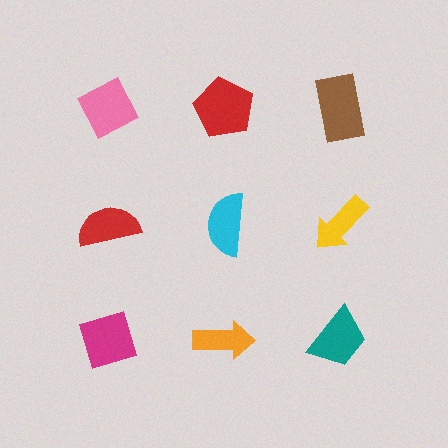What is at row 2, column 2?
A cyan semicircle.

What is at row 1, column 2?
A red pentagon.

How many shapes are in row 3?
3 shapes.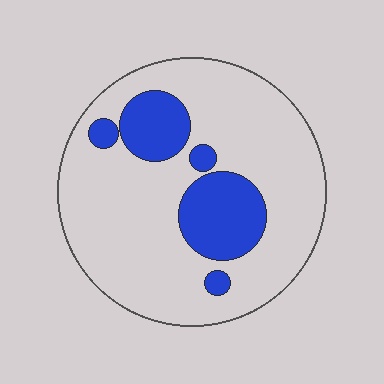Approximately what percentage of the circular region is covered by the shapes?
Approximately 20%.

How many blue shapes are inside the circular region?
5.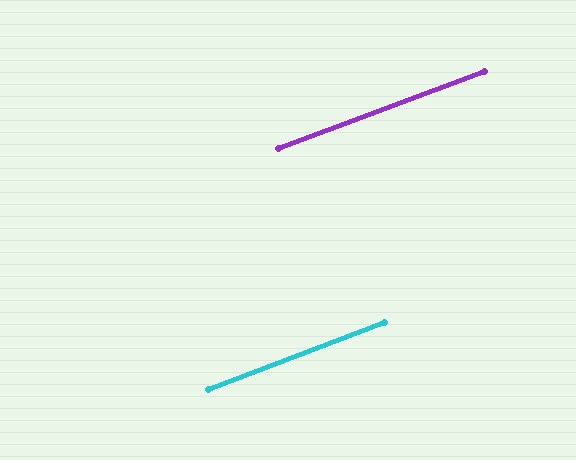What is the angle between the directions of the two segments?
Approximately 0 degrees.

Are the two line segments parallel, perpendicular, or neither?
Parallel — their directions differ by only 0.4°.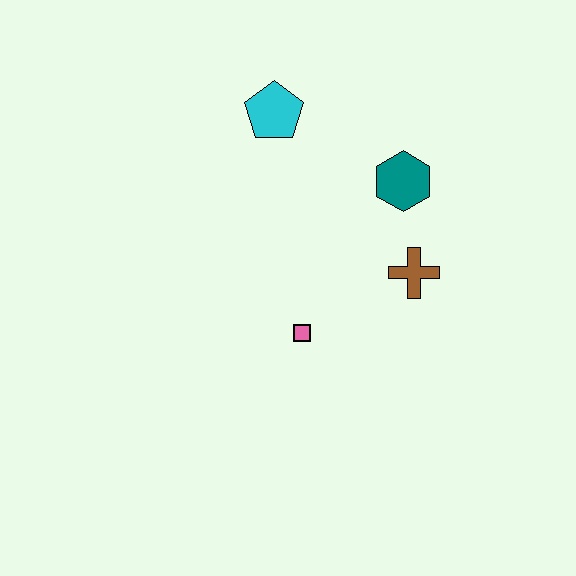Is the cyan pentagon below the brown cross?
No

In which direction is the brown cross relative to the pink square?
The brown cross is to the right of the pink square.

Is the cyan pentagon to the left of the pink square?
Yes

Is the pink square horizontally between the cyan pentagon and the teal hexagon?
Yes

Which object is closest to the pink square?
The brown cross is closest to the pink square.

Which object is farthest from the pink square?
The cyan pentagon is farthest from the pink square.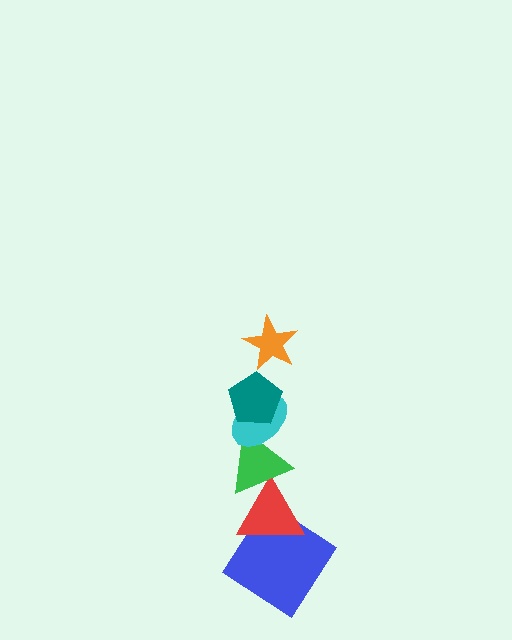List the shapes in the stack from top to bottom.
From top to bottom: the orange star, the teal pentagon, the cyan ellipse, the green triangle, the red triangle, the blue diamond.